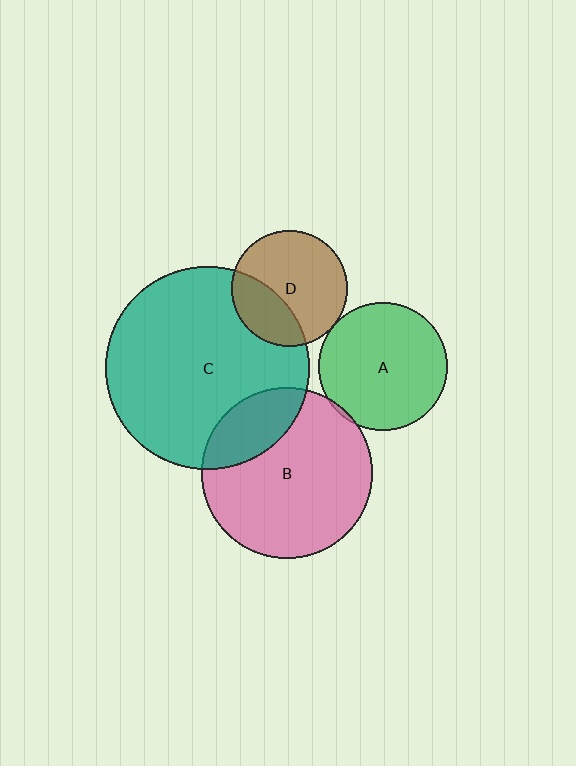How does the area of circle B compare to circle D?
Approximately 2.2 times.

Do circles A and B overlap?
Yes.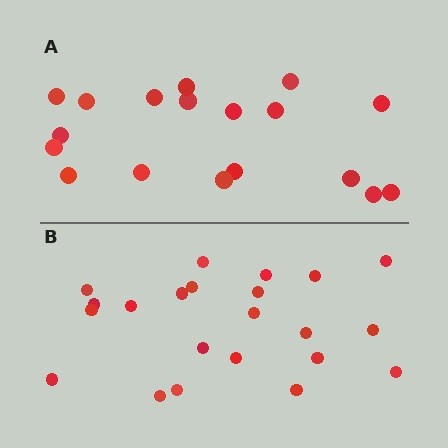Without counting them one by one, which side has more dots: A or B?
Region B (the bottom region) has more dots.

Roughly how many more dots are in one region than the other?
Region B has about 4 more dots than region A.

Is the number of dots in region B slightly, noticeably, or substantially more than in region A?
Region B has only slightly more — the two regions are fairly close. The ratio is roughly 1.2 to 1.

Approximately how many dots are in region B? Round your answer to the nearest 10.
About 20 dots. (The exact count is 22, which rounds to 20.)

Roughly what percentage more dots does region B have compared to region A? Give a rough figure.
About 20% more.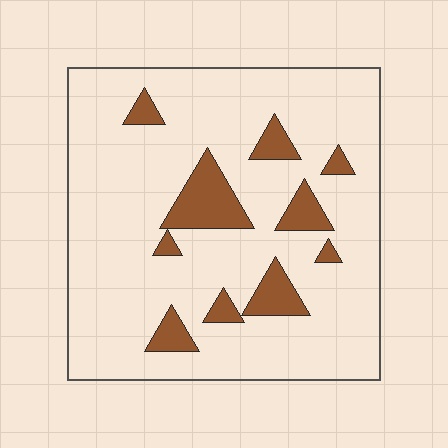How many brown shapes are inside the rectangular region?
10.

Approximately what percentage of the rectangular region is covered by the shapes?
Approximately 15%.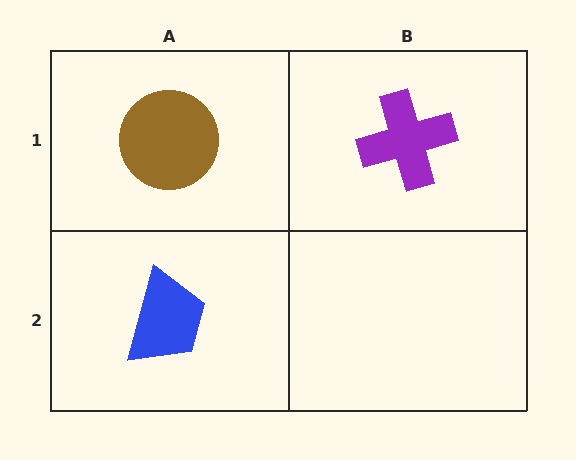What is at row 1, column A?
A brown circle.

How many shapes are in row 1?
2 shapes.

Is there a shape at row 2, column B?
No, that cell is empty.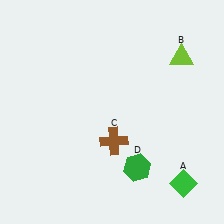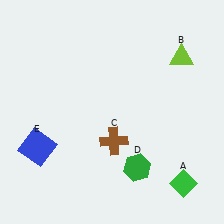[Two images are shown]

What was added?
A blue square (E) was added in Image 2.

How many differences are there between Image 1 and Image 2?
There is 1 difference between the two images.